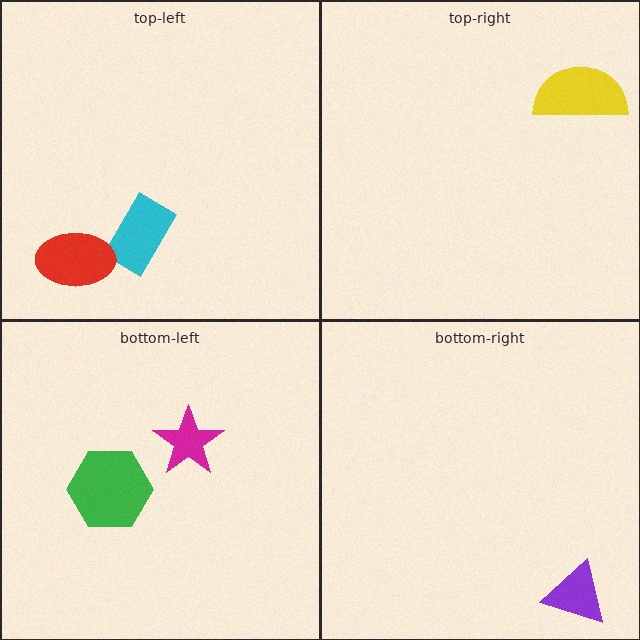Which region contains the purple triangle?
The bottom-right region.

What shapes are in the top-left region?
The cyan rectangle, the red ellipse.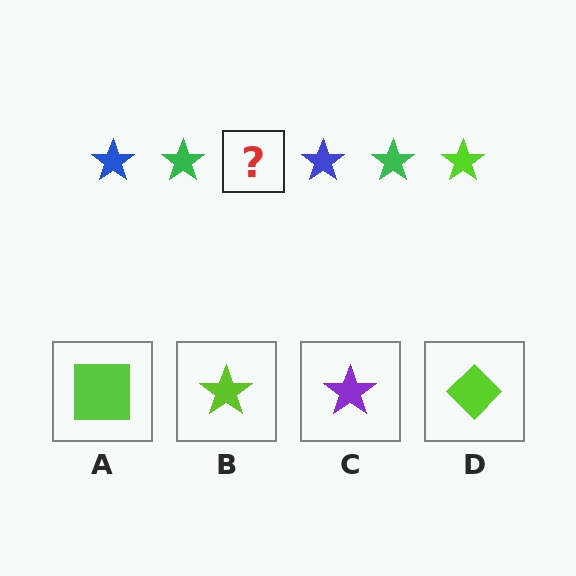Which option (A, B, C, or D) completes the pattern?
B.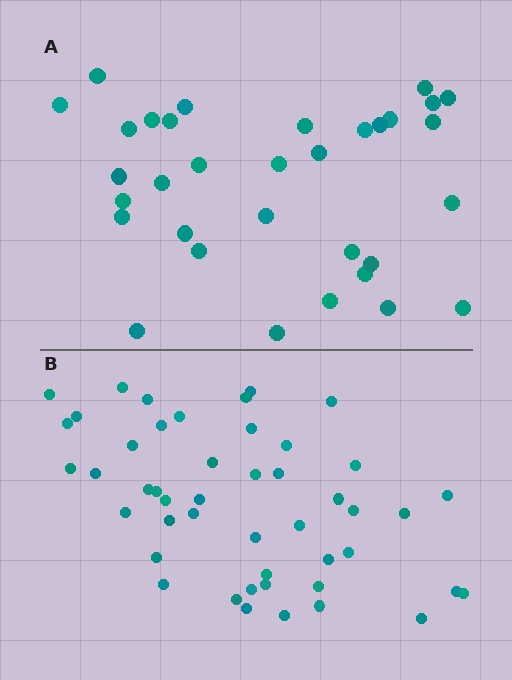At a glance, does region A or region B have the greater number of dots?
Region B (the bottom region) has more dots.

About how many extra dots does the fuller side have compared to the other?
Region B has approximately 15 more dots than region A.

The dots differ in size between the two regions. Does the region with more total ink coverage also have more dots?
No. Region A has more total ink coverage because its dots are larger, but region B actually contains more individual dots. Total area can be misleading — the number of items is what matters here.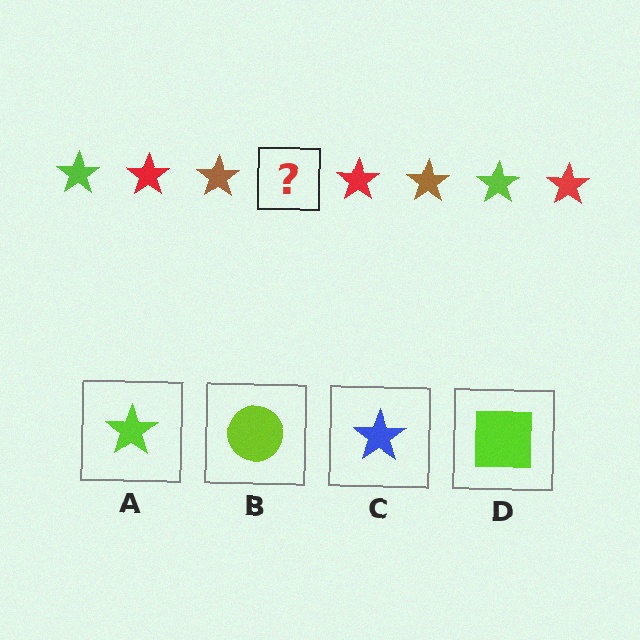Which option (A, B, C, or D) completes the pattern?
A.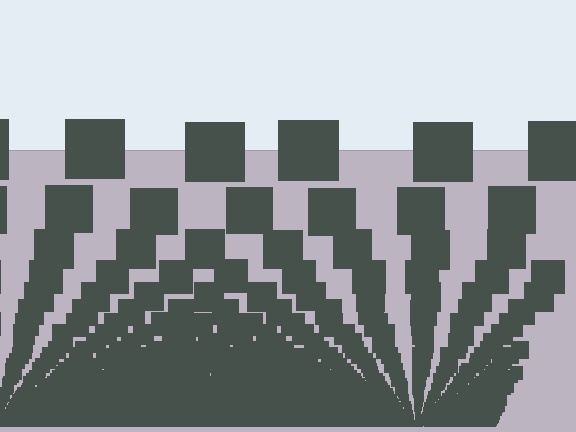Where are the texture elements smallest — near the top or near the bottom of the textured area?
Near the bottom.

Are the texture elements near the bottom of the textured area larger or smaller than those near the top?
Smaller. The gradient is inverted — elements near the bottom are smaller and denser.